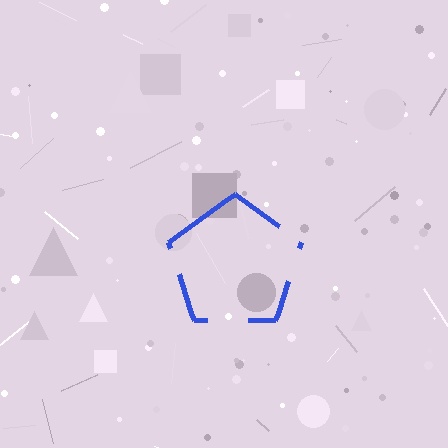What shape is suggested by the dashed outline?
The dashed outline suggests a pentagon.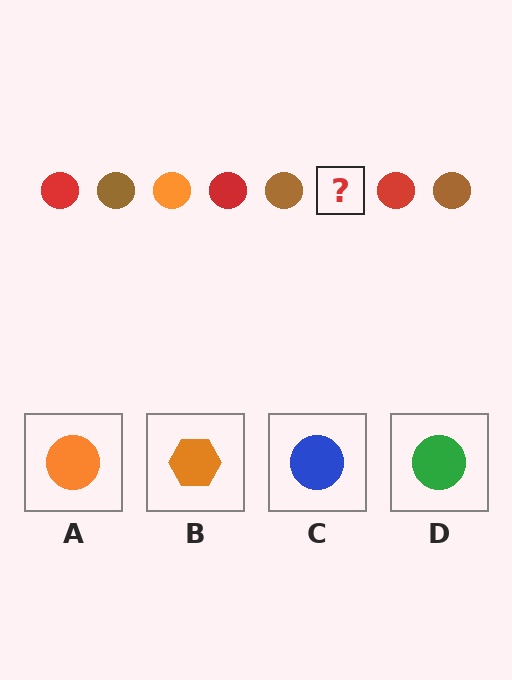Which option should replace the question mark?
Option A.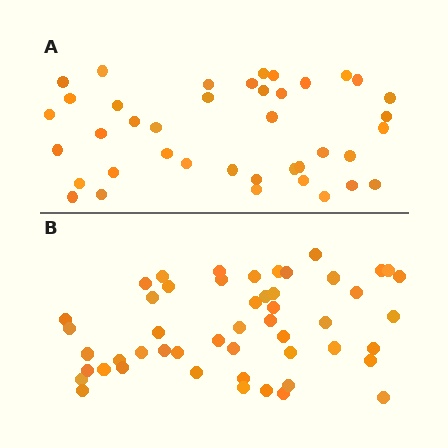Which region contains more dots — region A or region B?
Region B (the bottom region) has more dots.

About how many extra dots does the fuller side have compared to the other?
Region B has roughly 10 or so more dots than region A.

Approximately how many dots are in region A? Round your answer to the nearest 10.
About 40 dots.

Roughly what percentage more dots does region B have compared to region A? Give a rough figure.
About 25% more.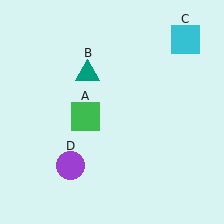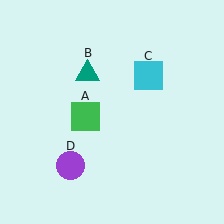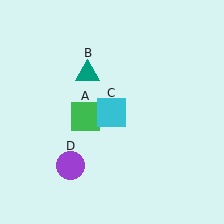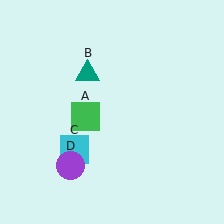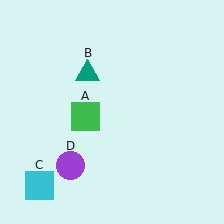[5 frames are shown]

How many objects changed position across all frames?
1 object changed position: cyan square (object C).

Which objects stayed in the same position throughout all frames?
Green square (object A) and teal triangle (object B) and purple circle (object D) remained stationary.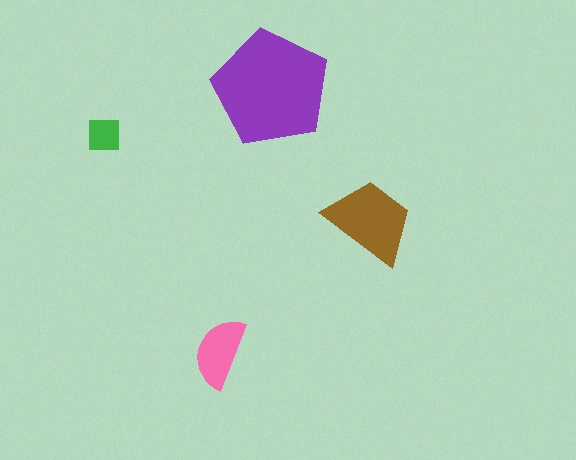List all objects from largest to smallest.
The purple pentagon, the brown trapezoid, the pink semicircle, the green square.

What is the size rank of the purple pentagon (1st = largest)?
1st.